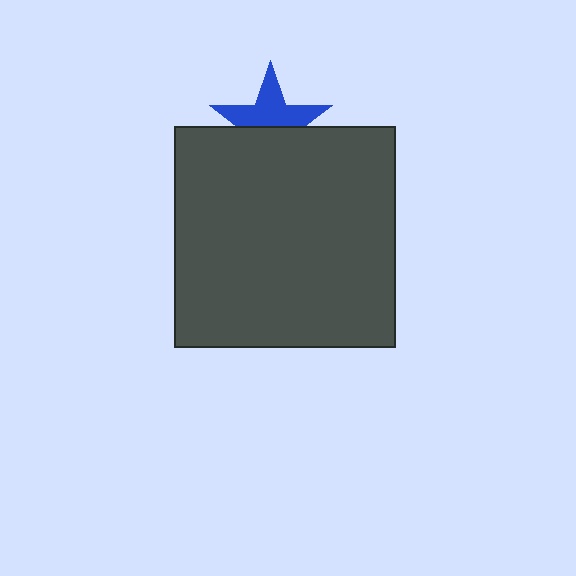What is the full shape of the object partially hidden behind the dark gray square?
The partially hidden object is a blue star.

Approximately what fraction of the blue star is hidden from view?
Roughly 47% of the blue star is hidden behind the dark gray square.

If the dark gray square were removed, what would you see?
You would see the complete blue star.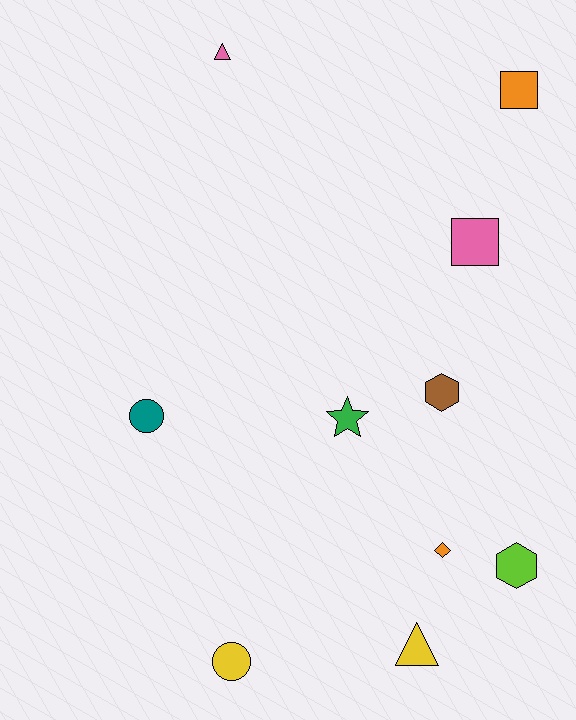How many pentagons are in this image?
There are no pentagons.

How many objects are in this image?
There are 10 objects.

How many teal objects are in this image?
There is 1 teal object.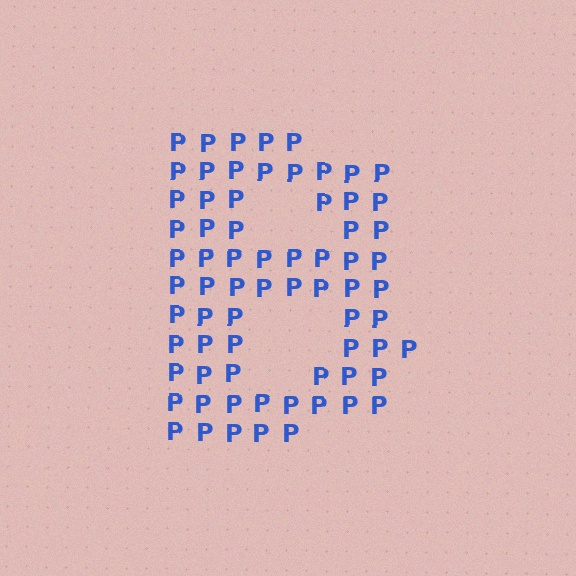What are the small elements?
The small elements are letter P's.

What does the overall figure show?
The overall figure shows the letter B.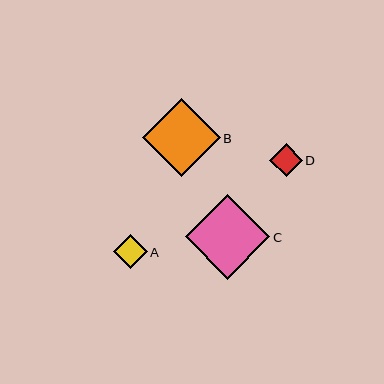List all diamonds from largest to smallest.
From largest to smallest: C, B, A, D.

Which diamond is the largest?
Diamond C is the largest with a size of approximately 84 pixels.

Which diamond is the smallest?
Diamond D is the smallest with a size of approximately 33 pixels.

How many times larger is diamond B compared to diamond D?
Diamond B is approximately 2.4 times the size of diamond D.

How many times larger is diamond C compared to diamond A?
Diamond C is approximately 2.5 times the size of diamond A.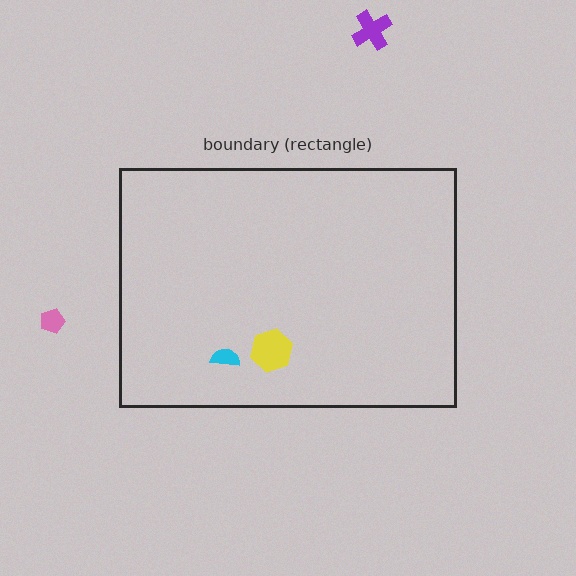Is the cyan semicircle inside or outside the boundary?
Inside.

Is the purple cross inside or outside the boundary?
Outside.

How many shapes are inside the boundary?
2 inside, 2 outside.